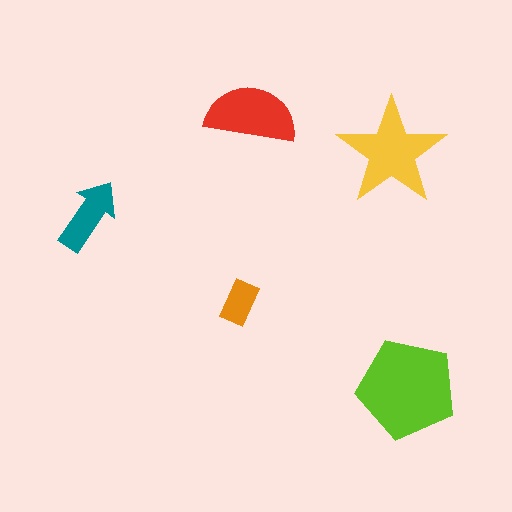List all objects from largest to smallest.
The lime pentagon, the yellow star, the red semicircle, the teal arrow, the orange rectangle.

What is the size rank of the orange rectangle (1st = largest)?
5th.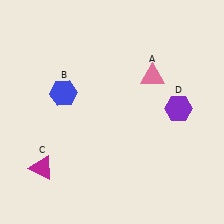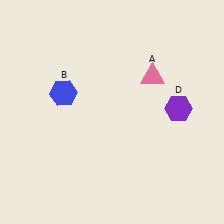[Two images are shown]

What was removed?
The magenta triangle (C) was removed in Image 2.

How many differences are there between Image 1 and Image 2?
There is 1 difference between the two images.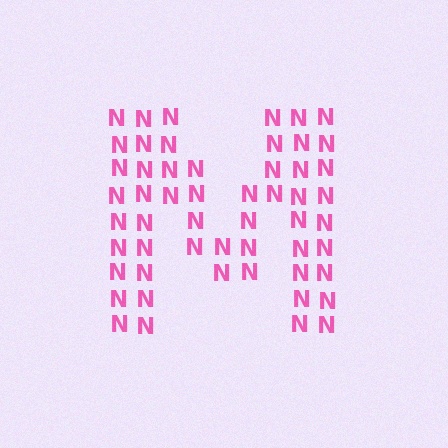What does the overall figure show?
The overall figure shows the letter M.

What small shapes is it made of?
It is made of small letter N's.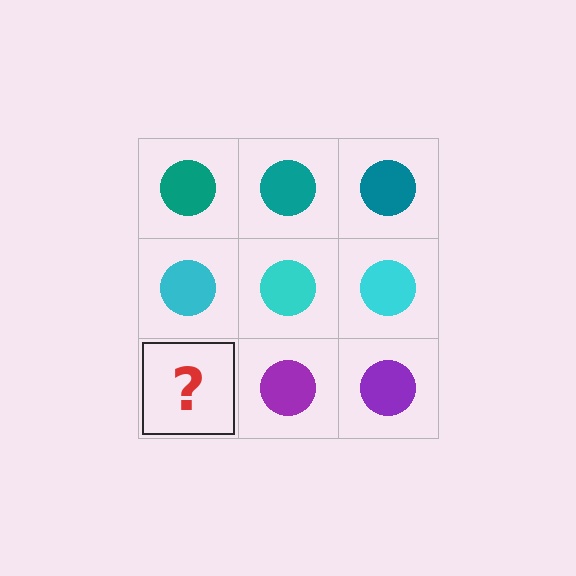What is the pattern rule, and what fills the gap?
The rule is that each row has a consistent color. The gap should be filled with a purple circle.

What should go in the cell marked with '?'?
The missing cell should contain a purple circle.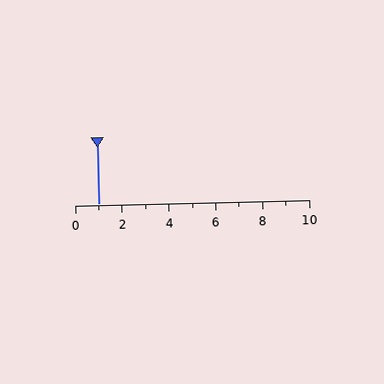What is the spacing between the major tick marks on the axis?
The major ticks are spaced 2 apart.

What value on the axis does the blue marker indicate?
The marker indicates approximately 1.